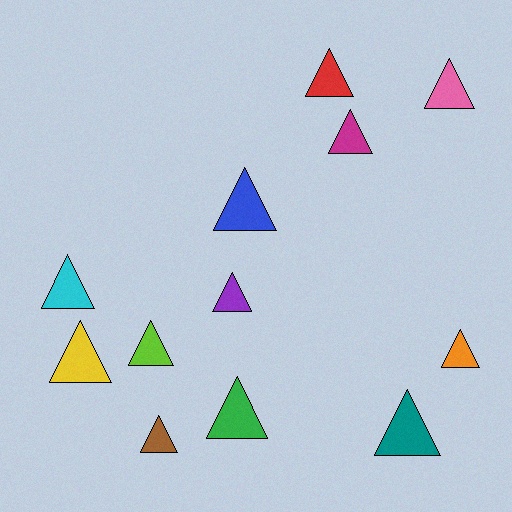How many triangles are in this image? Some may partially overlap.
There are 12 triangles.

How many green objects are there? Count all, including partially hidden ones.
There is 1 green object.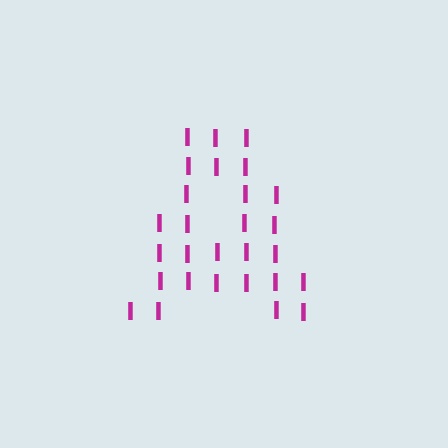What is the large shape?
The large shape is the letter A.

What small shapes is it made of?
It is made of small letter I's.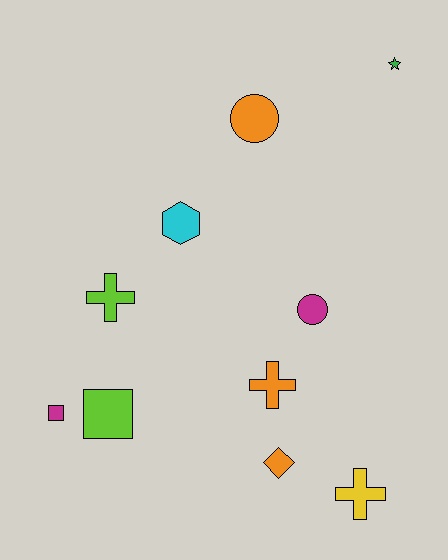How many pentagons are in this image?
There are no pentagons.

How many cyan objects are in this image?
There is 1 cyan object.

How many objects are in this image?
There are 10 objects.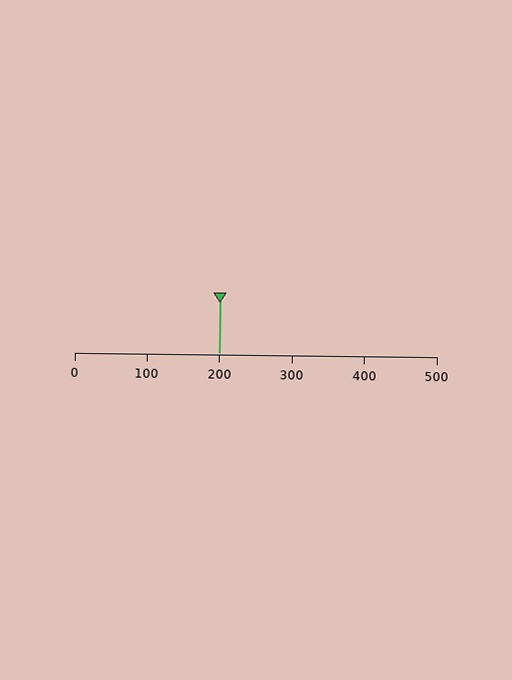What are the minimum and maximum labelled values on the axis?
The axis runs from 0 to 500.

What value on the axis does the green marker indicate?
The marker indicates approximately 200.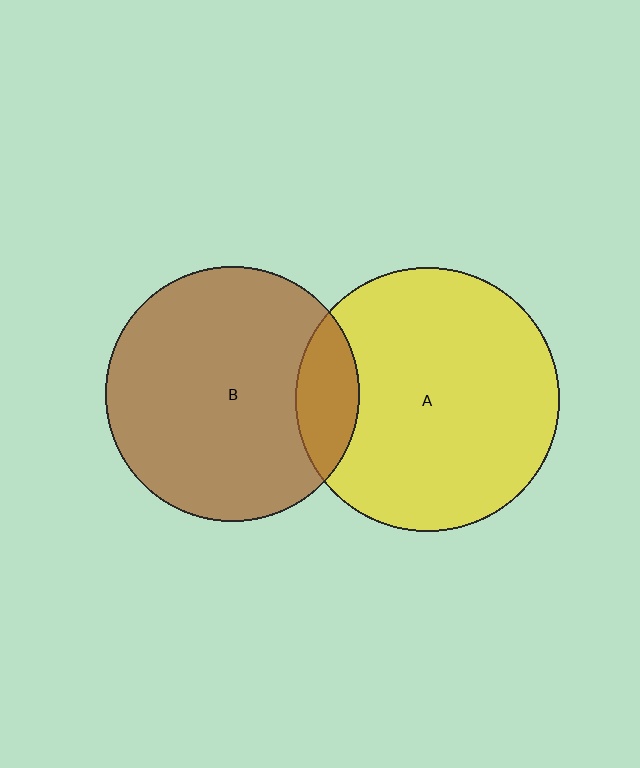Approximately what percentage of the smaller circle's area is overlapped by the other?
Approximately 15%.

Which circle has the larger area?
Circle A (yellow).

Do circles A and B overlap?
Yes.